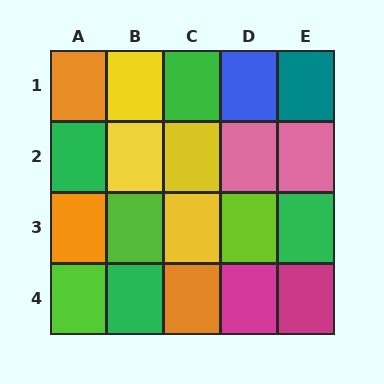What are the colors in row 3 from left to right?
Orange, lime, yellow, lime, green.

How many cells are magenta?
2 cells are magenta.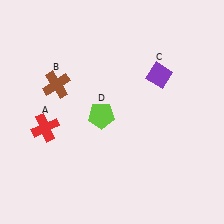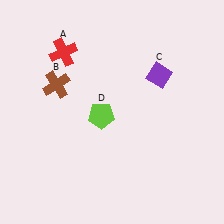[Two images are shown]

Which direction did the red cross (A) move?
The red cross (A) moved up.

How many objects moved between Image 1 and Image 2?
1 object moved between the two images.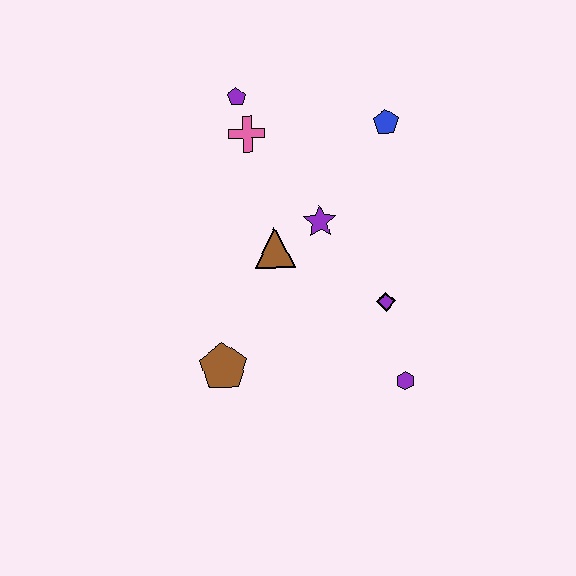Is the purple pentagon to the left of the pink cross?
Yes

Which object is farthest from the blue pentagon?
The brown pentagon is farthest from the blue pentagon.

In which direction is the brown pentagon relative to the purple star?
The brown pentagon is below the purple star.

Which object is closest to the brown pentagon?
The brown triangle is closest to the brown pentagon.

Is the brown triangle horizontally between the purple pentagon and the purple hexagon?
Yes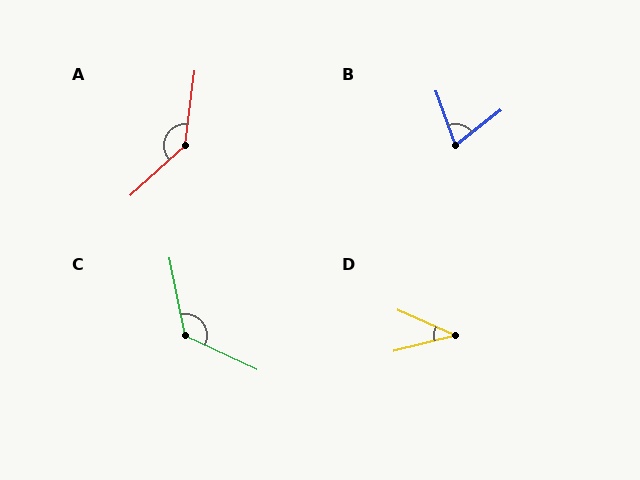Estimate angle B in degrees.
Approximately 71 degrees.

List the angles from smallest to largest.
D (39°), B (71°), C (127°), A (140°).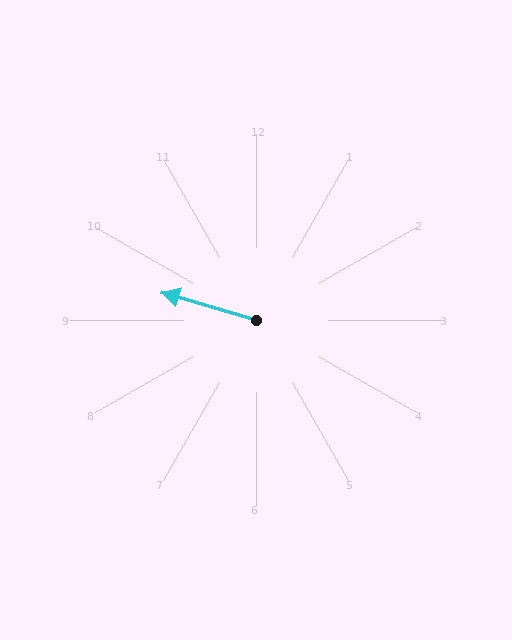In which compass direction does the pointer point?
West.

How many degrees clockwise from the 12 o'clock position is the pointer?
Approximately 286 degrees.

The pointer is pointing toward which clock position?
Roughly 10 o'clock.